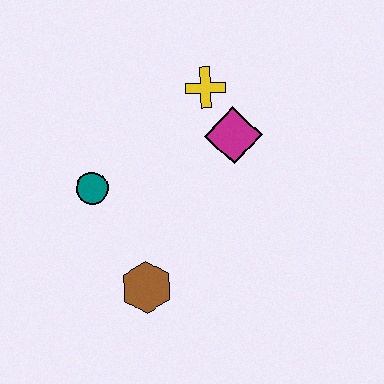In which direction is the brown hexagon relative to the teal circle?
The brown hexagon is below the teal circle.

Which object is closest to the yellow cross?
The magenta diamond is closest to the yellow cross.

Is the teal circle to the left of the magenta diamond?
Yes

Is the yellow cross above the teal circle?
Yes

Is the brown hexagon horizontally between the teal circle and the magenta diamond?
Yes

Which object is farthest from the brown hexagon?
The yellow cross is farthest from the brown hexagon.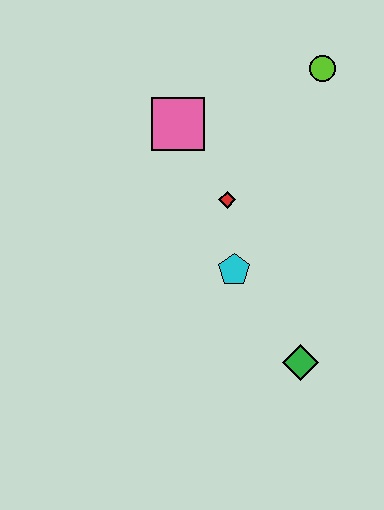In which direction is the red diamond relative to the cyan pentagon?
The red diamond is above the cyan pentagon.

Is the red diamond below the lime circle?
Yes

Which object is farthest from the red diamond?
The green diamond is farthest from the red diamond.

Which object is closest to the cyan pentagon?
The red diamond is closest to the cyan pentagon.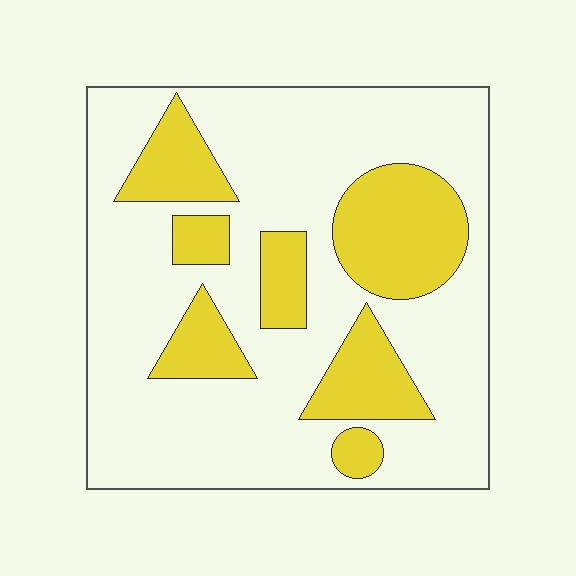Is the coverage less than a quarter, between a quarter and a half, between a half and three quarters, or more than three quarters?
Between a quarter and a half.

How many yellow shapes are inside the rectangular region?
7.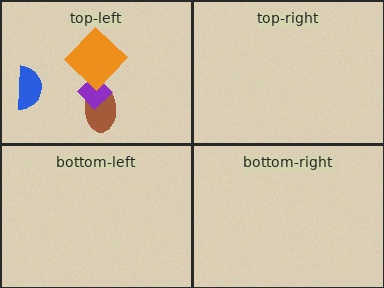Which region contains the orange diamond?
The top-left region.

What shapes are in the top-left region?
The blue semicircle, the brown ellipse, the purple diamond, the orange diamond.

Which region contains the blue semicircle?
The top-left region.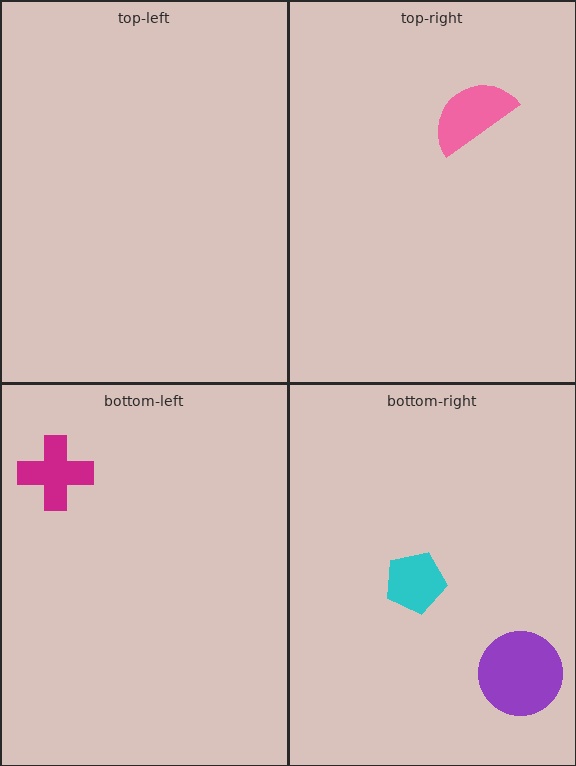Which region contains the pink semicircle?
The top-right region.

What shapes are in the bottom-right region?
The purple circle, the cyan pentagon.